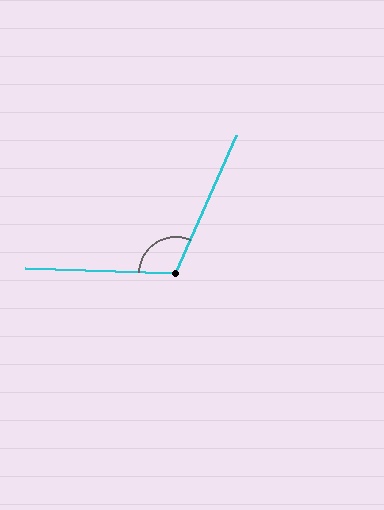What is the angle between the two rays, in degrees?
Approximately 112 degrees.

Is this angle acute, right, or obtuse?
It is obtuse.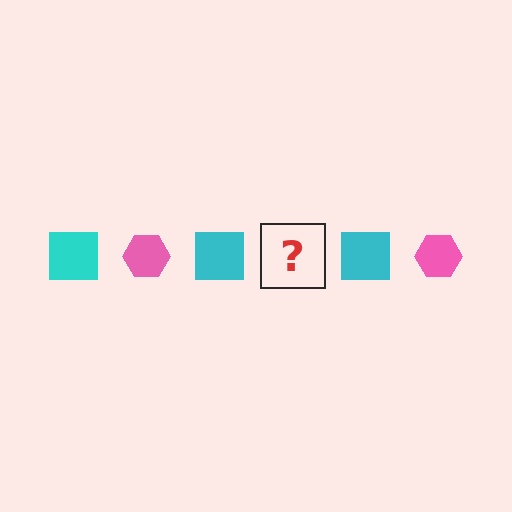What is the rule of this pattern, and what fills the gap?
The rule is that the pattern alternates between cyan square and pink hexagon. The gap should be filled with a pink hexagon.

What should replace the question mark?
The question mark should be replaced with a pink hexagon.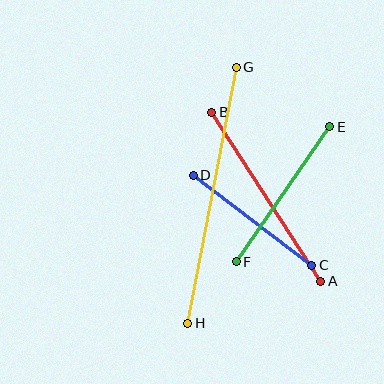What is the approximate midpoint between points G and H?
The midpoint is at approximately (212, 195) pixels.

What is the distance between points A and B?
The distance is approximately 201 pixels.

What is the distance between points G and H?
The distance is approximately 261 pixels.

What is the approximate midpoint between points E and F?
The midpoint is at approximately (283, 194) pixels.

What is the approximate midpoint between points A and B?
The midpoint is at approximately (266, 197) pixels.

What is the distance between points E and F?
The distance is approximately 164 pixels.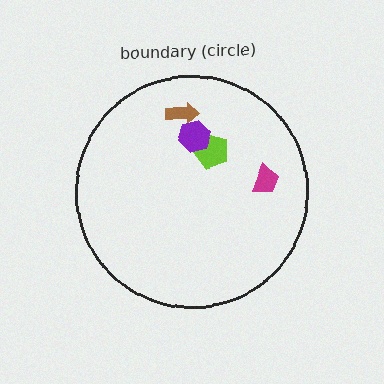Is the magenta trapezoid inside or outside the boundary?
Inside.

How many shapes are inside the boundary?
4 inside, 0 outside.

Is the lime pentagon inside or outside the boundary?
Inside.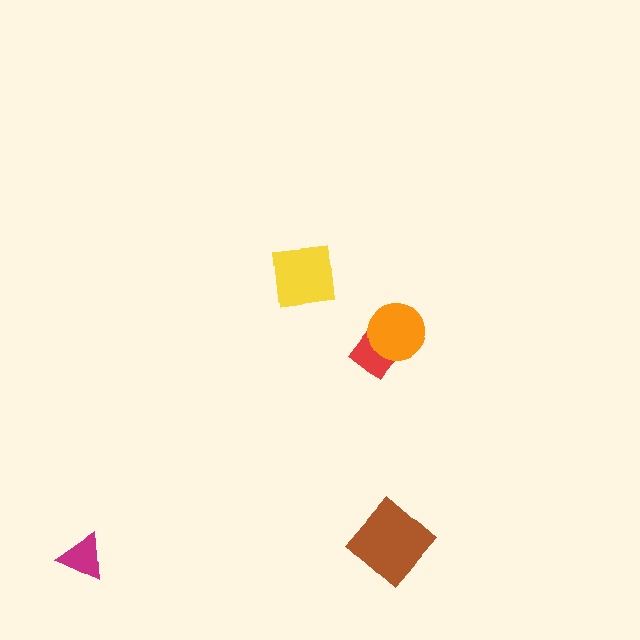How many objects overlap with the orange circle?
1 object overlaps with the orange circle.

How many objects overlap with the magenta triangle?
0 objects overlap with the magenta triangle.